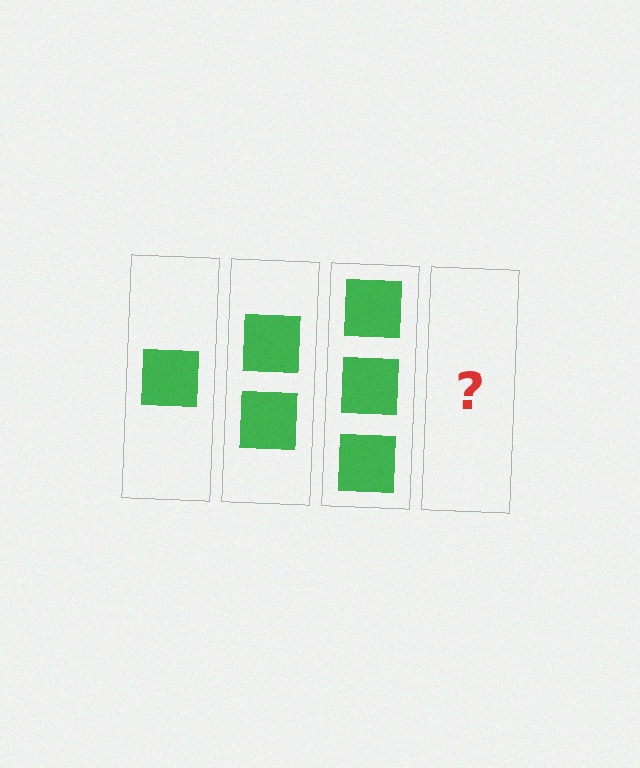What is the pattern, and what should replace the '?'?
The pattern is that each step adds one more square. The '?' should be 4 squares.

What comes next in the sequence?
The next element should be 4 squares.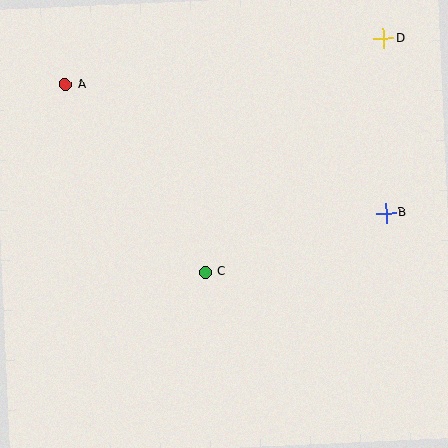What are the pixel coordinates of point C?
Point C is at (205, 272).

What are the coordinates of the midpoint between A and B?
The midpoint between A and B is at (226, 149).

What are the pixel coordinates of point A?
Point A is at (65, 85).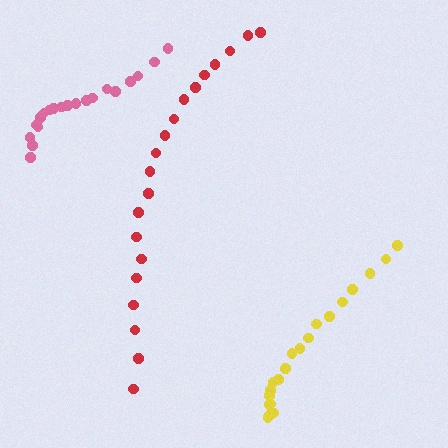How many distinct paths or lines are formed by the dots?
There are 3 distinct paths.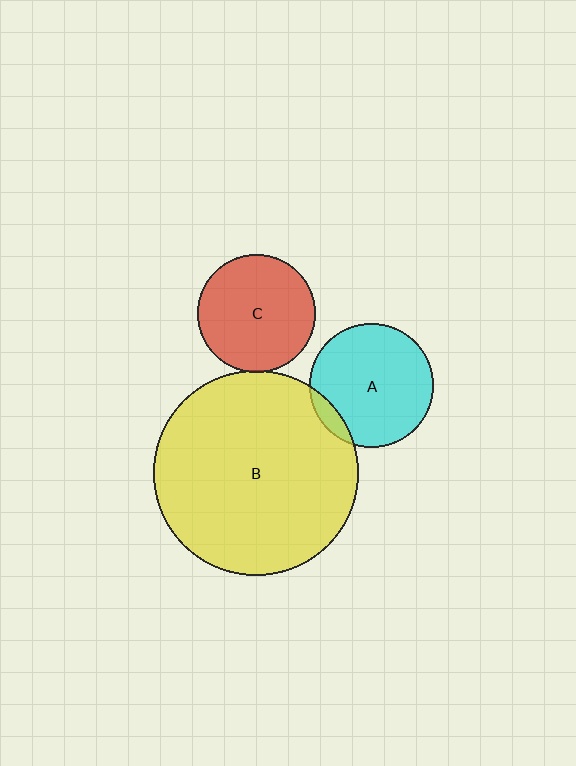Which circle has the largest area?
Circle B (yellow).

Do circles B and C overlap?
Yes.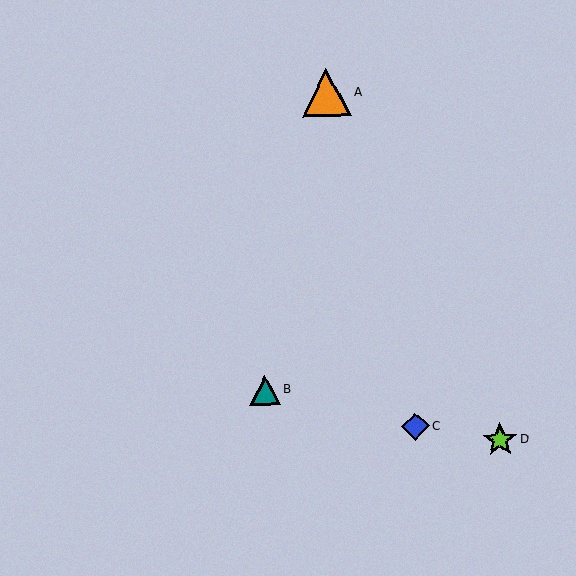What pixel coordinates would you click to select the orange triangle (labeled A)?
Click at (327, 93) to select the orange triangle A.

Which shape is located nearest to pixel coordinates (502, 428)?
The lime star (labeled D) at (500, 440) is nearest to that location.